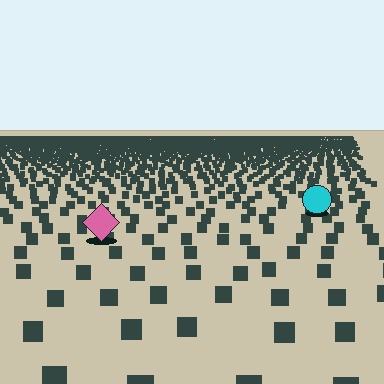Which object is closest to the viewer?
The pink diamond is closest. The texture marks near it are larger and more spread out.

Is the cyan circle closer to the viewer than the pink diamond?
No. The pink diamond is closer — you can tell from the texture gradient: the ground texture is coarser near it.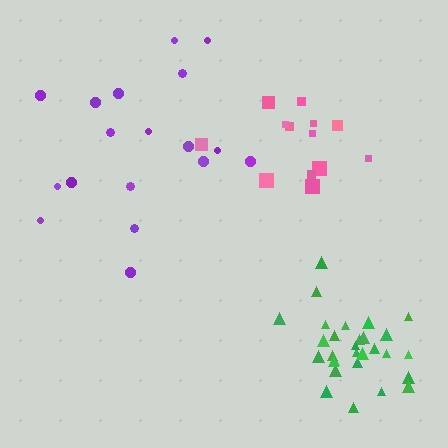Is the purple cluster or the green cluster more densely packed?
Green.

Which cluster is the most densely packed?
Green.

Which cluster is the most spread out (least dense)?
Purple.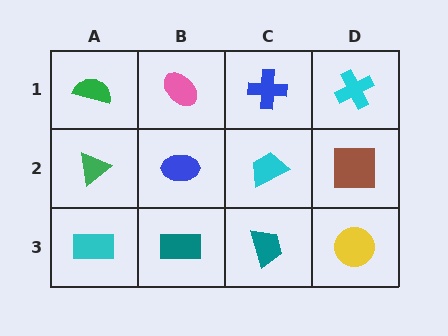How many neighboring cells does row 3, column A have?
2.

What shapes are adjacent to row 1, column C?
A cyan trapezoid (row 2, column C), a pink ellipse (row 1, column B), a cyan cross (row 1, column D).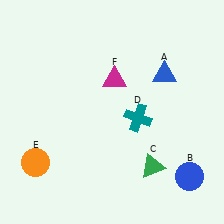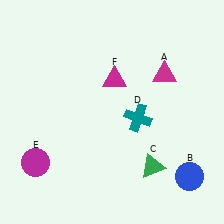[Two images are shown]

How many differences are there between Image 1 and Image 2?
There are 2 differences between the two images.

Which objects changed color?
A changed from blue to magenta. E changed from orange to magenta.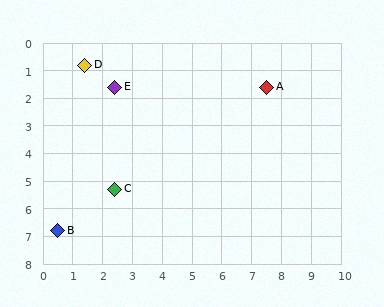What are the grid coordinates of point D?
Point D is at approximately (1.4, 0.8).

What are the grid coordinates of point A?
Point A is at approximately (7.5, 1.6).